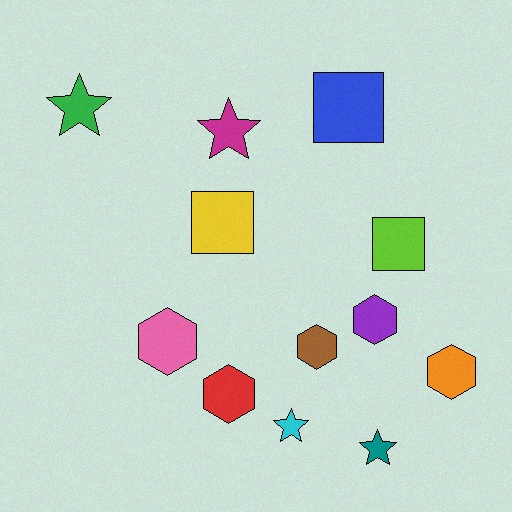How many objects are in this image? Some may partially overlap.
There are 12 objects.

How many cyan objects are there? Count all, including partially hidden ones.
There is 1 cyan object.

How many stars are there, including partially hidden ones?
There are 4 stars.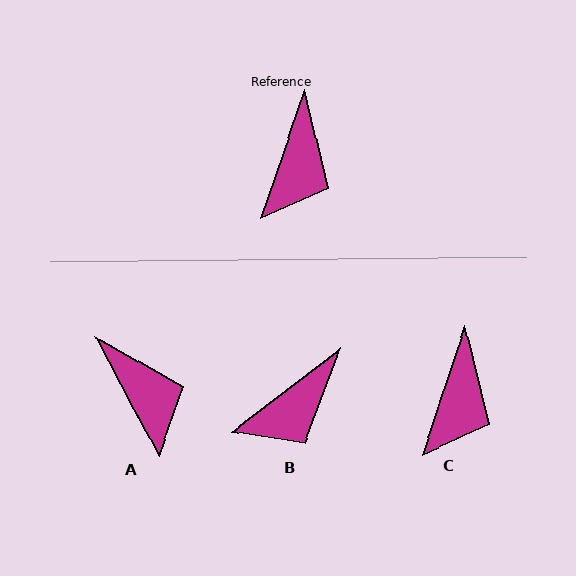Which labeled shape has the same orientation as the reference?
C.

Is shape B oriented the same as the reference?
No, it is off by about 34 degrees.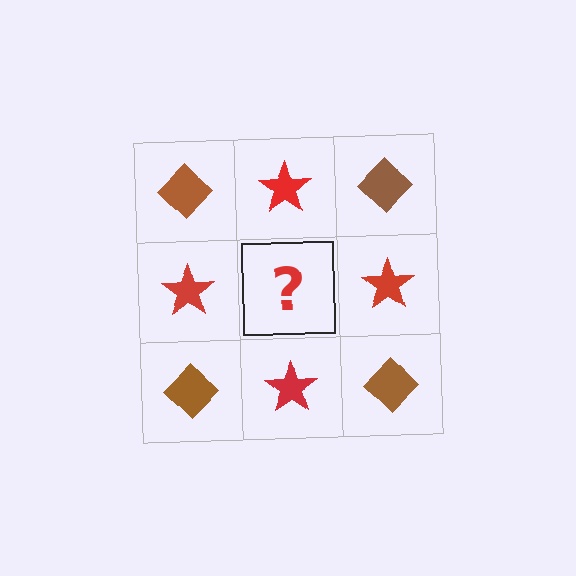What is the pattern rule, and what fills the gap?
The rule is that it alternates brown diamond and red star in a checkerboard pattern. The gap should be filled with a brown diamond.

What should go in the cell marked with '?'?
The missing cell should contain a brown diamond.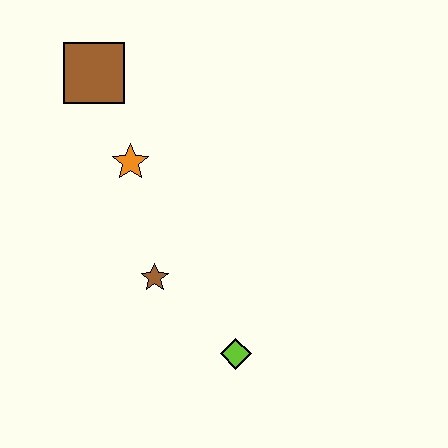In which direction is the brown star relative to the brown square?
The brown star is below the brown square.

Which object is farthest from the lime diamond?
The brown square is farthest from the lime diamond.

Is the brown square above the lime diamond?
Yes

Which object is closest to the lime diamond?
The brown star is closest to the lime diamond.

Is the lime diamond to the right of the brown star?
Yes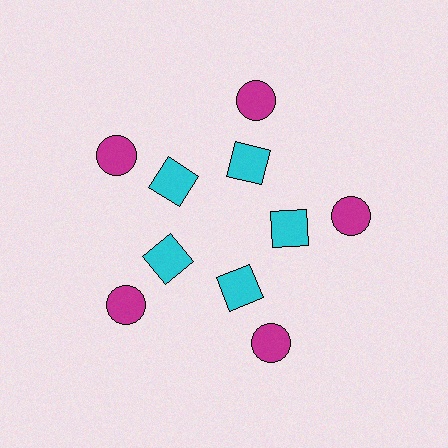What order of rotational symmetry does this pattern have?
This pattern has 5-fold rotational symmetry.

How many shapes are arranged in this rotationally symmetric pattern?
There are 10 shapes, arranged in 5 groups of 2.